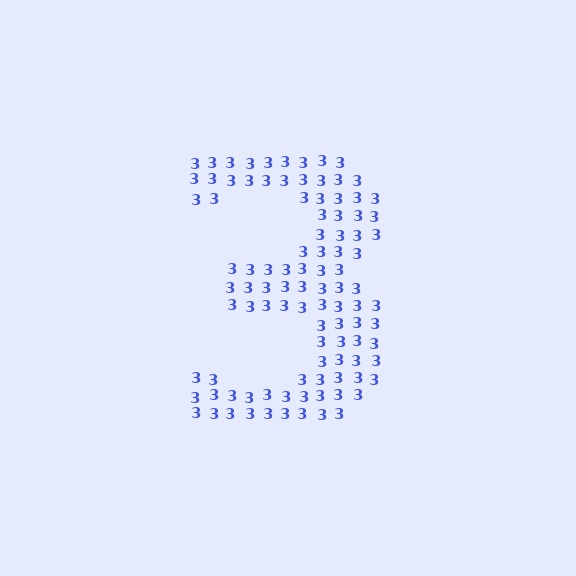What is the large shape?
The large shape is the digit 3.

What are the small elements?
The small elements are digit 3's.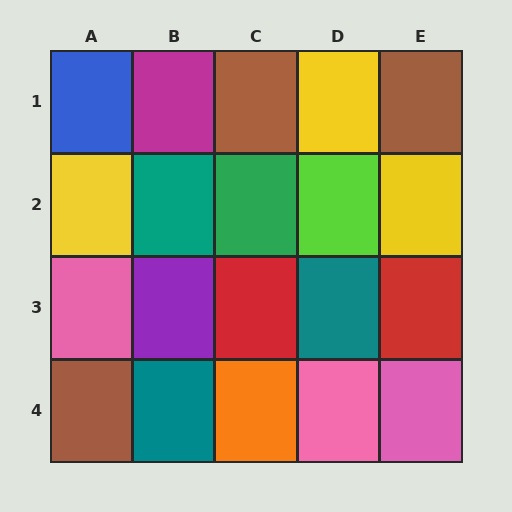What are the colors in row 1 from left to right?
Blue, magenta, brown, yellow, brown.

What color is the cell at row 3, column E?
Red.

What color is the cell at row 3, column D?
Teal.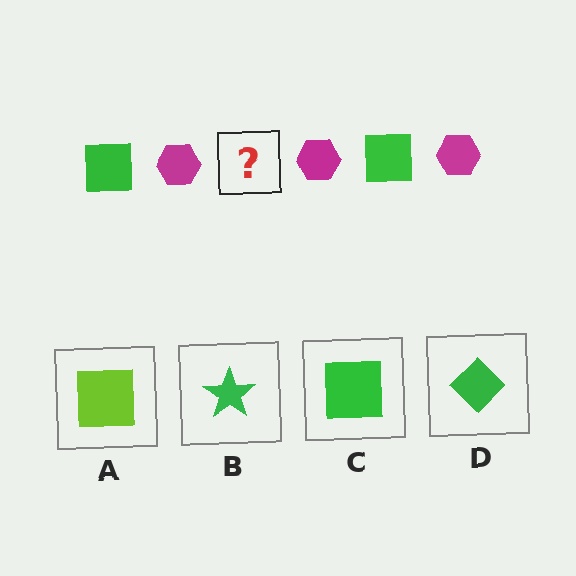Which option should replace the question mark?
Option C.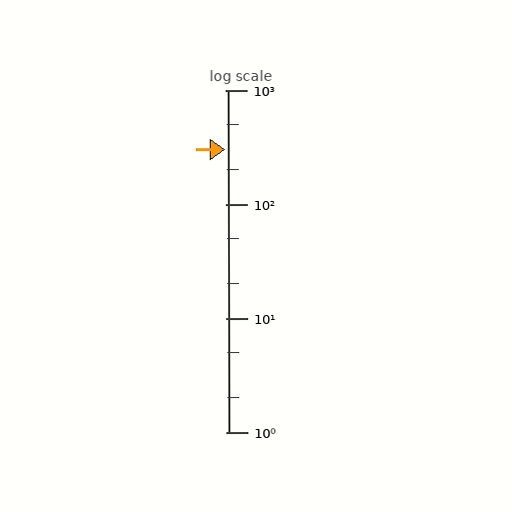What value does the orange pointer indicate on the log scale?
The pointer indicates approximately 300.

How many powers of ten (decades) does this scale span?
The scale spans 3 decades, from 1 to 1000.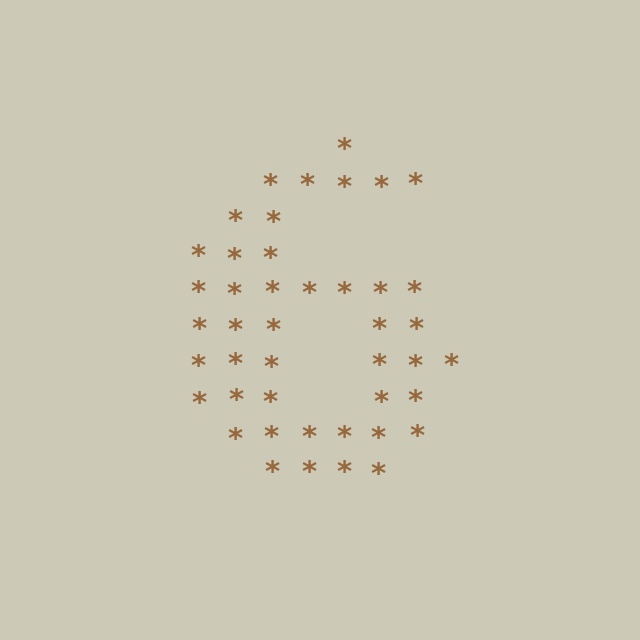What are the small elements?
The small elements are asterisks.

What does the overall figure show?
The overall figure shows the digit 6.